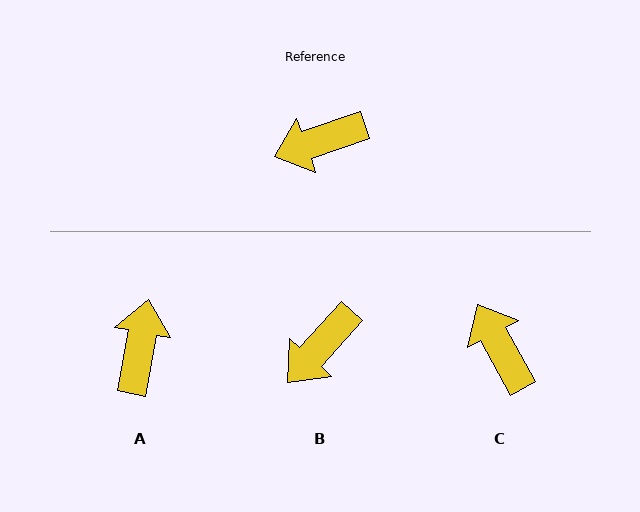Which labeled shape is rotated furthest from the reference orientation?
A, about 120 degrees away.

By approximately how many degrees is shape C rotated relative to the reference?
Approximately 81 degrees clockwise.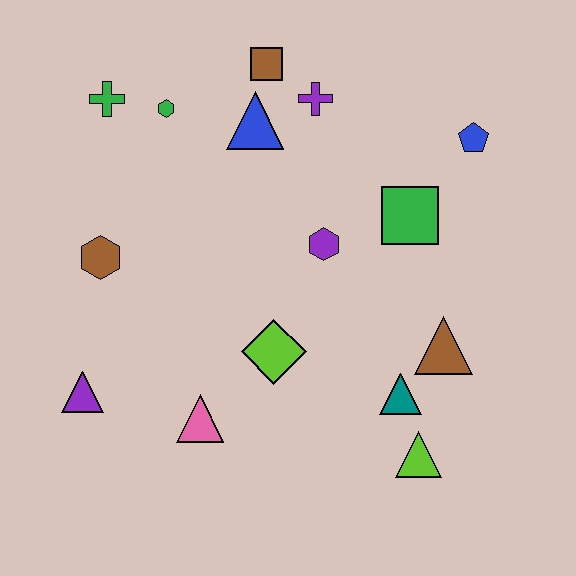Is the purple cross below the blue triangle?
No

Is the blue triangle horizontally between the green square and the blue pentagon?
No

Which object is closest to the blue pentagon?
The green square is closest to the blue pentagon.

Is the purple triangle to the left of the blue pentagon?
Yes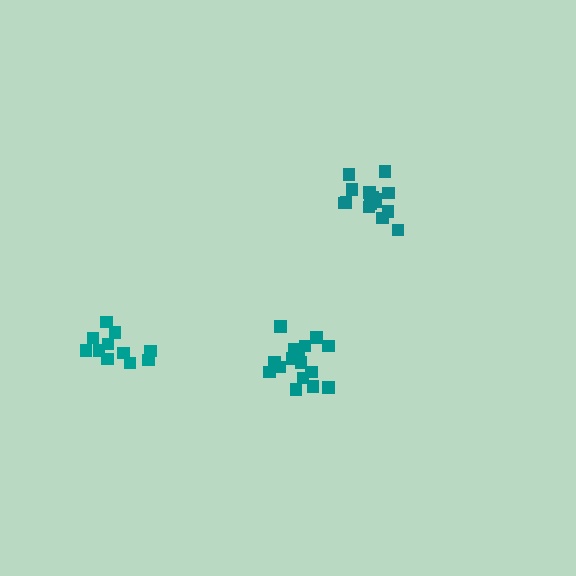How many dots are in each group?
Group 1: 16 dots, Group 2: 15 dots, Group 3: 11 dots (42 total).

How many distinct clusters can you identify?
There are 3 distinct clusters.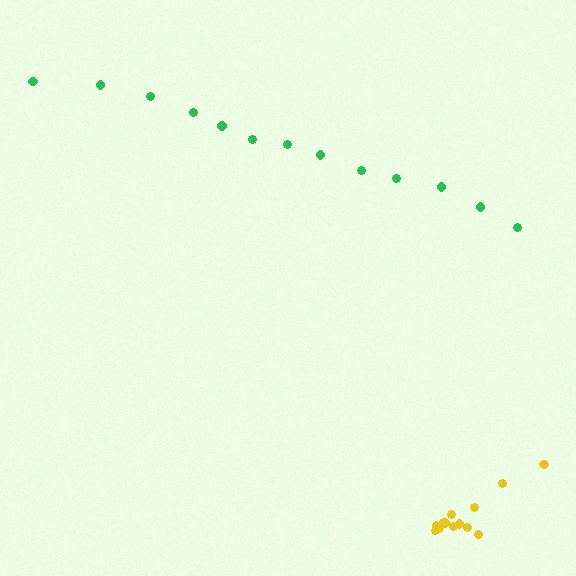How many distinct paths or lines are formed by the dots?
There are 2 distinct paths.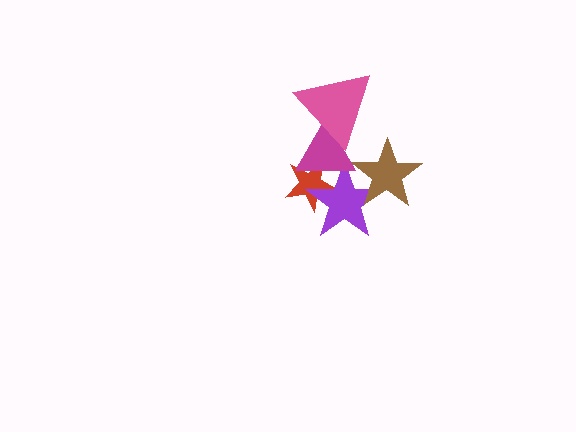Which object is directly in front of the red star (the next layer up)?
The purple star is directly in front of the red star.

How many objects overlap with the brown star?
1 object overlaps with the brown star.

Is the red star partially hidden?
Yes, it is partially covered by another shape.